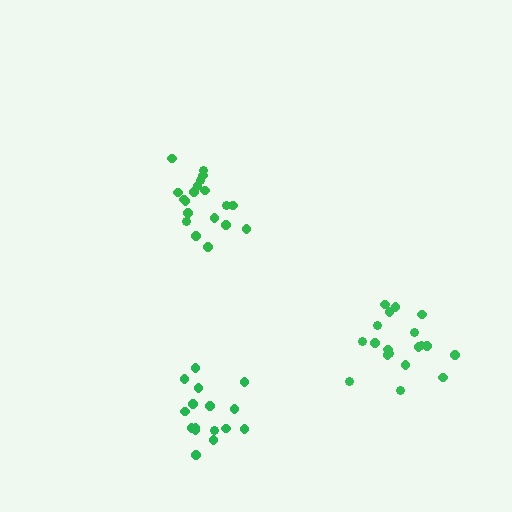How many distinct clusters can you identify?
There are 3 distinct clusters.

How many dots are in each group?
Group 1: 19 dots, Group 2: 19 dots, Group 3: 16 dots (54 total).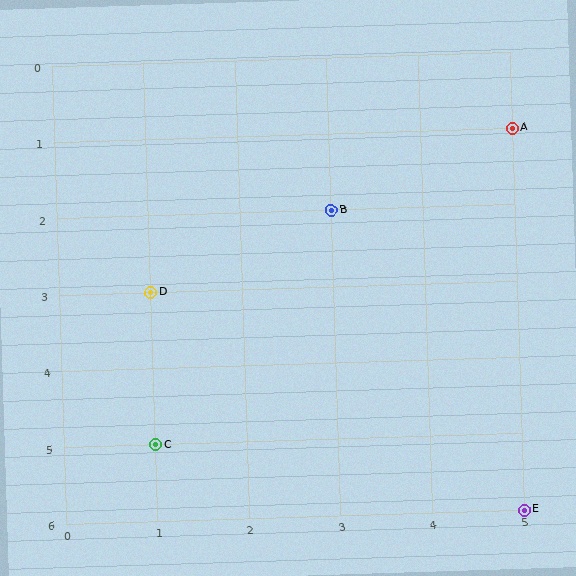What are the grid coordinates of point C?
Point C is at grid coordinates (1, 5).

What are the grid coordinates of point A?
Point A is at grid coordinates (5, 1).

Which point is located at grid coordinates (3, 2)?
Point B is at (3, 2).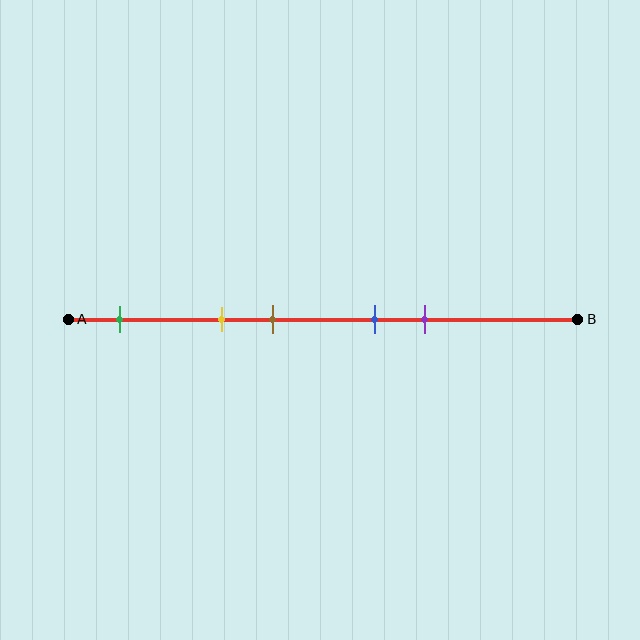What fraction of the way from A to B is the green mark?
The green mark is approximately 10% (0.1) of the way from A to B.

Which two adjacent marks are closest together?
The blue and purple marks are the closest adjacent pair.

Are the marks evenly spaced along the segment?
No, the marks are not evenly spaced.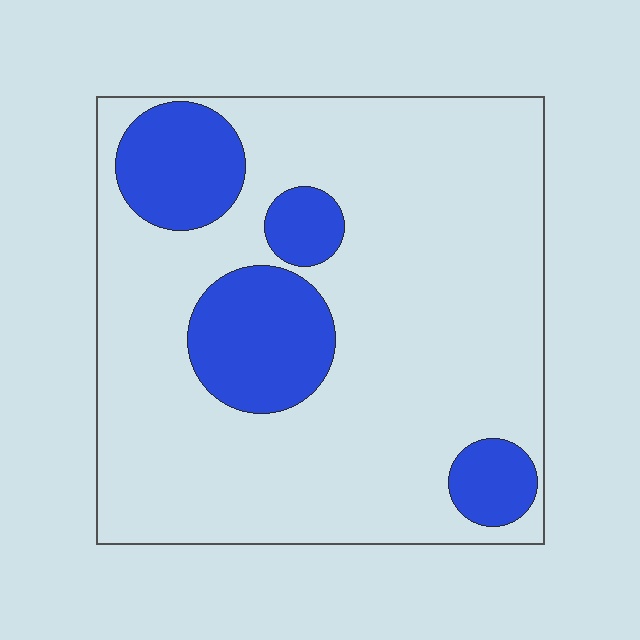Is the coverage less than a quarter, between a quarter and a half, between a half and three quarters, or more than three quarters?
Less than a quarter.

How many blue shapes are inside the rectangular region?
4.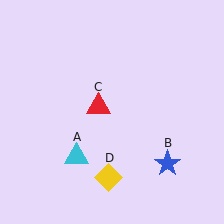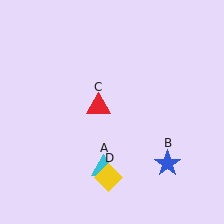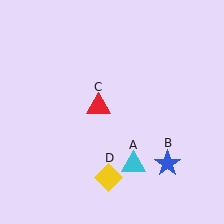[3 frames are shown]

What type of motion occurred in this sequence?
The cyan triangle (object A) rotated counterclockwise around the center of the scene.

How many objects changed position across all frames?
1 object changed position: cyan triangle (object A).